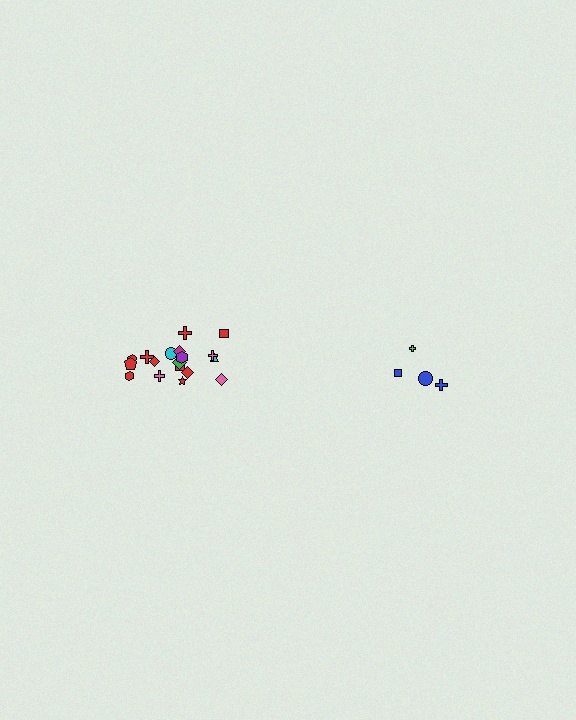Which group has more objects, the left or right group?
The left group.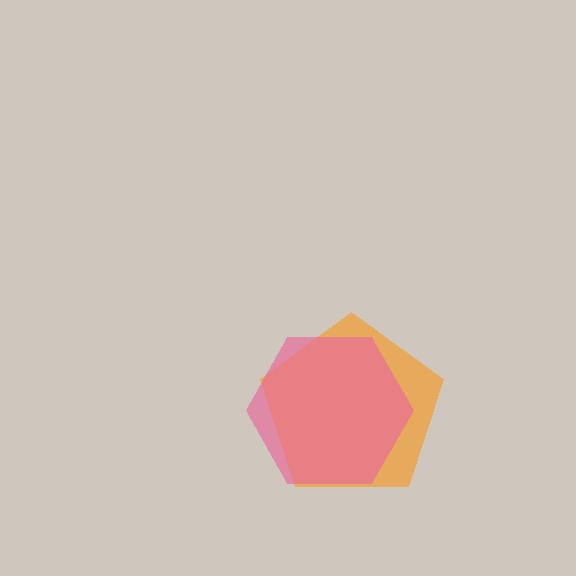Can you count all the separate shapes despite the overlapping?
Yes, there are 2 separate shapes.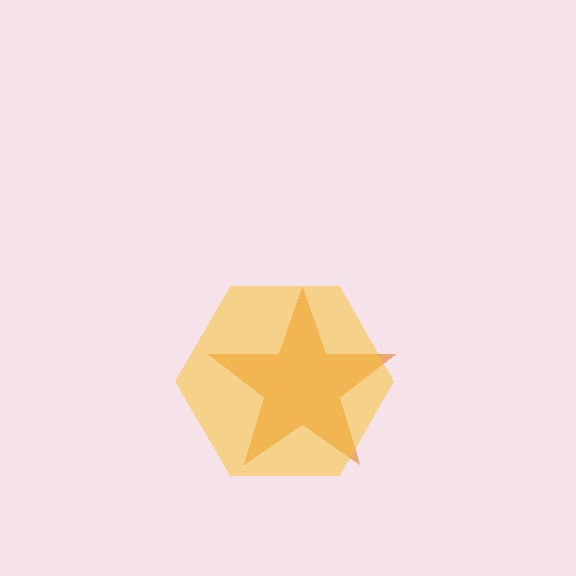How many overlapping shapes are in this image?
There are 2 overlapping shapes in the image.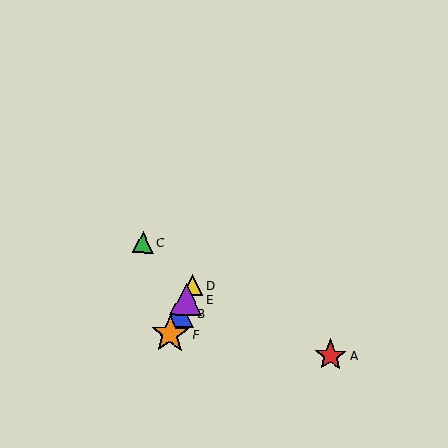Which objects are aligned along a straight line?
Objects B, D, E, F are aligned along a straight line.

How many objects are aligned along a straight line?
4 objects (B, D, E, F) are aligned along a straight line.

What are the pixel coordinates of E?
Object E is at (186, 299).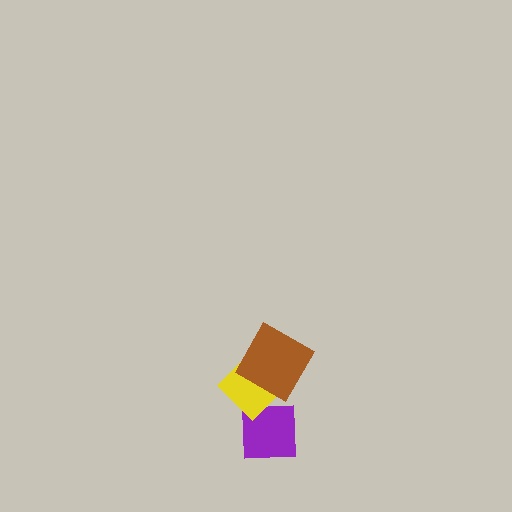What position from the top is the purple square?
The purple square is 3rd from the top.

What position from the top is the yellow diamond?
The yellow diamond is 2nd from the top.